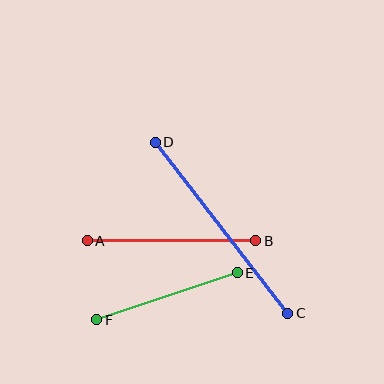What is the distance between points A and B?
The distance is approximately 168 pixels.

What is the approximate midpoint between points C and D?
The midpoint is at approximately (221, 228) pixels.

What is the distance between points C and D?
The distance is approximately 216 pixels.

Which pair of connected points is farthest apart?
Points C and D are farthest apart.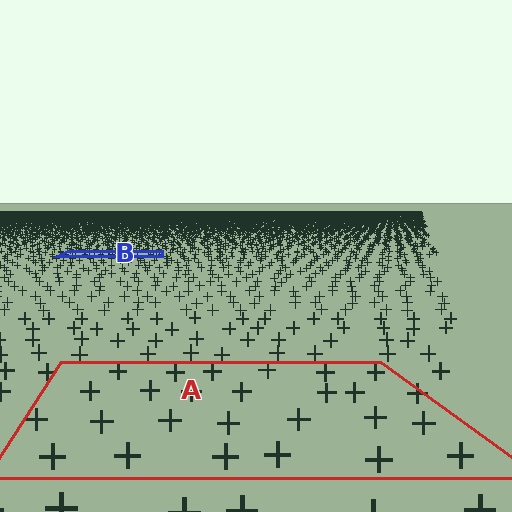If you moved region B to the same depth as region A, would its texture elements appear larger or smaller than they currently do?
They would appear larger. At a closer depth, the same texture elements are projected at a bigger on-screen size.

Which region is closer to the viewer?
Region A is closer. The texture elements there are larger and more spread out.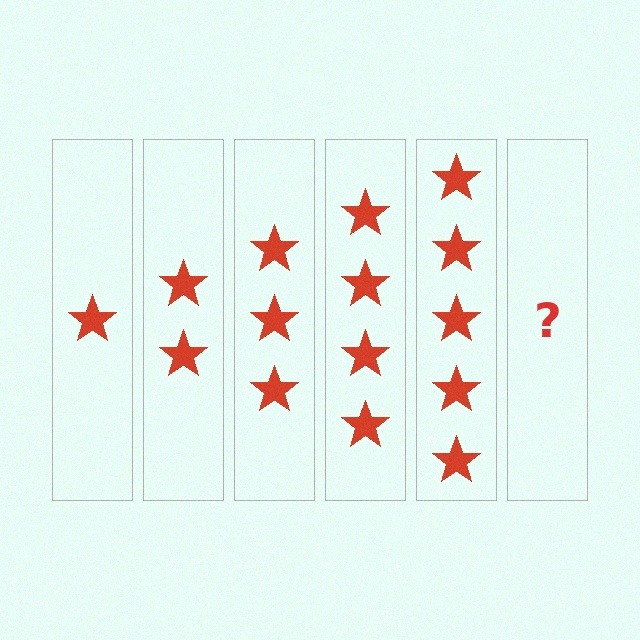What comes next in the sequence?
The next element should be 6 stars.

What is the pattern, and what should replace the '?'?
The pattern is that each step adds one more star. The '?' should be 6 stars.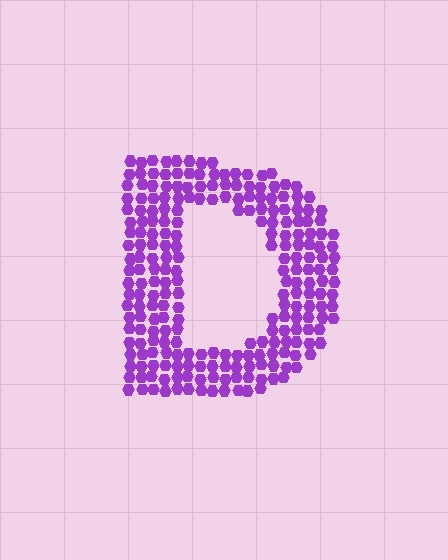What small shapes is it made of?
It is made of small hexagons.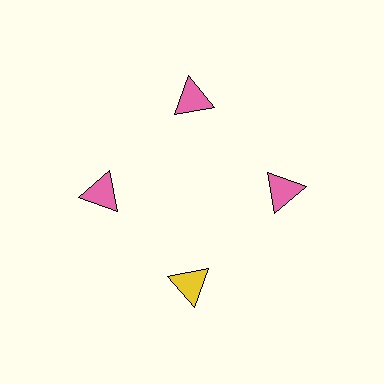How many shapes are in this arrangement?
There are 4 shapes arranged in a ring pattern.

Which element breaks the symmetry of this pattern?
The yellow triangle at roughly the 6 o'clock position breaks the symmetry. All other shapes are pink triangles.